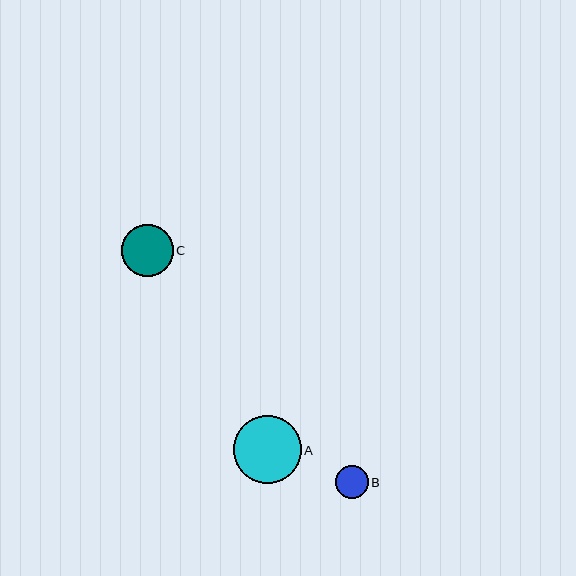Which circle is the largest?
Circle A is the largest with a size of approximately 68 pixels.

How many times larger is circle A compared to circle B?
Circle A is approximately 2.1 times the size of circle B.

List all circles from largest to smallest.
From largest to smallest: A, C, B.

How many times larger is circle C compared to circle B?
Circle C is approximately 1.6 times the size of circle B.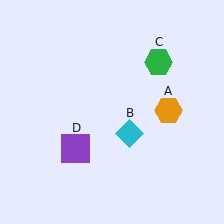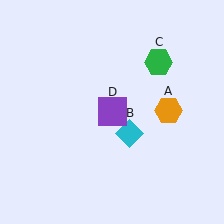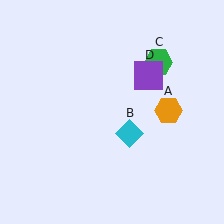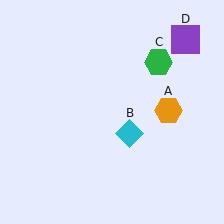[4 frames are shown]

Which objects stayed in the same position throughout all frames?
Orange hexagon (object A) and cyan diamond (object B) and green hexagon (object C) remained stationary.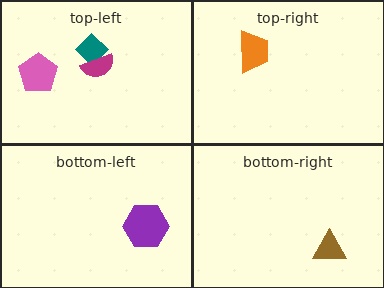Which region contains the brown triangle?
The bottom-right region.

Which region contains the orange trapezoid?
The top-right region.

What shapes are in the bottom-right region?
The brown triangle.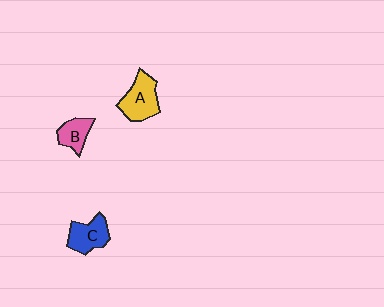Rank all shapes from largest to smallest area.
From largest to smallest: A (yellow), C (blue), B (pink).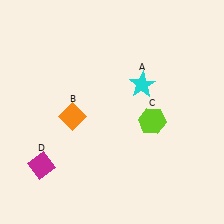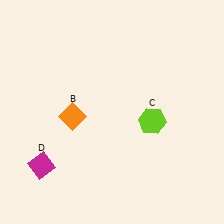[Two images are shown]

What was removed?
The cyan star (A) was removed in Image 2.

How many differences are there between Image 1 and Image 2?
There is 1 difference between the two images.